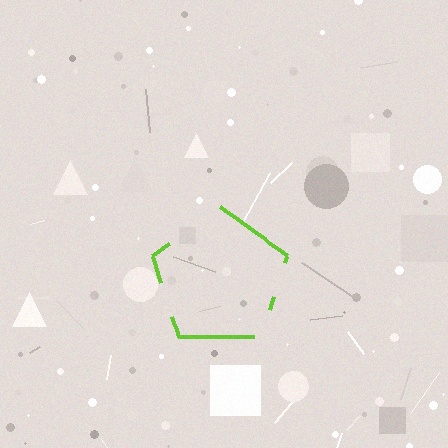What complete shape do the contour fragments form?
The contour fragments form a pentagon.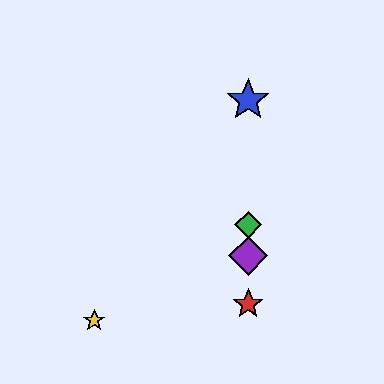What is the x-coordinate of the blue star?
The blue star is at x≈248.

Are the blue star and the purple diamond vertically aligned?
Yes, both are at x≈248.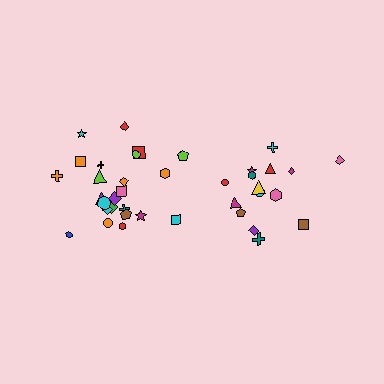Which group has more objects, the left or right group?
The left group.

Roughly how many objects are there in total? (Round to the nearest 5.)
Roughly 40 objects in total.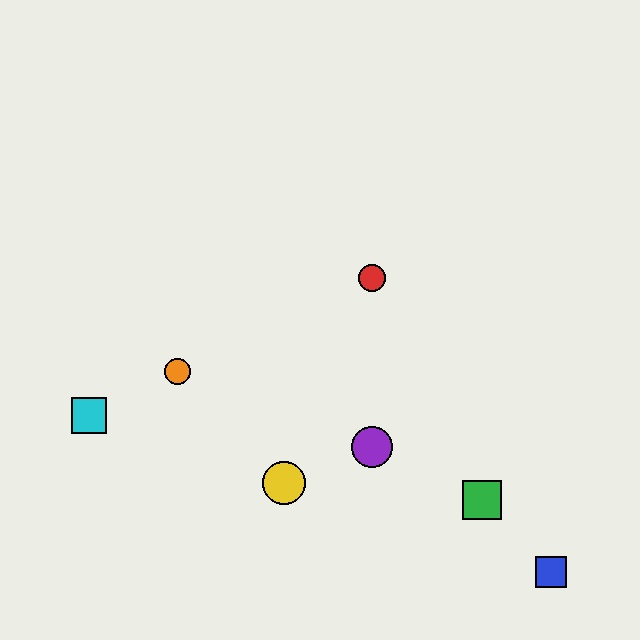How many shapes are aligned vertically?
2 shapes (the red circle, the purple circle) are aligned vertically.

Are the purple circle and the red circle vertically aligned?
Yes, both are at x≈372.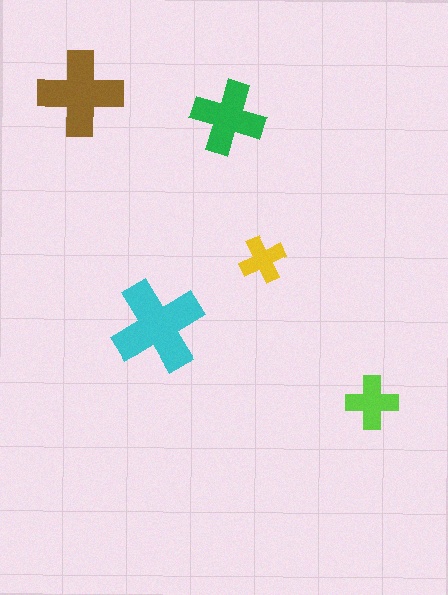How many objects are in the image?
There are 5 objects in the image.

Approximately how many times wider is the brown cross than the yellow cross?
About 2 times wider.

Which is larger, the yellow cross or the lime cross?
The lime one.